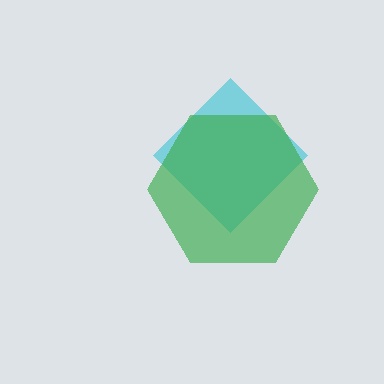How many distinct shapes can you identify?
There are 2 distinct shapes: a cyan diamond, a green hexagon.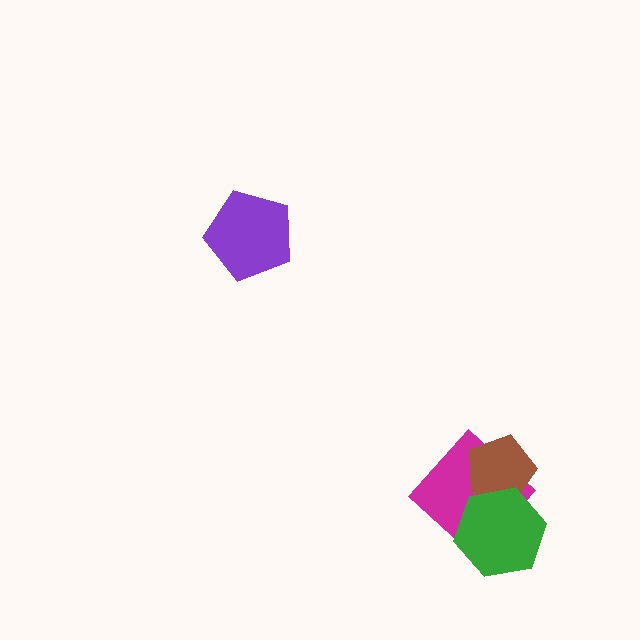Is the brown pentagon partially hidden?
Yes, it is partially covered by another shape.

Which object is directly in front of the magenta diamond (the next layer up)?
The brown pentagon is directly in front of the magenta diamond.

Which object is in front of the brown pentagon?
The green hexagon is in front of the brown pentagon.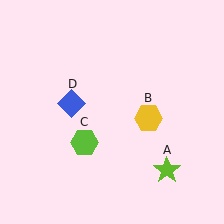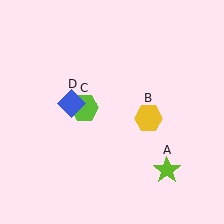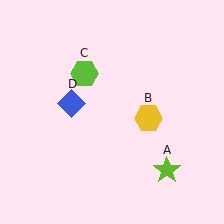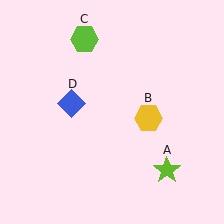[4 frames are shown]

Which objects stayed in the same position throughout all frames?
Lime star (object A) and yellow hexagon (object B) and blue diamond (object D) remained stationary.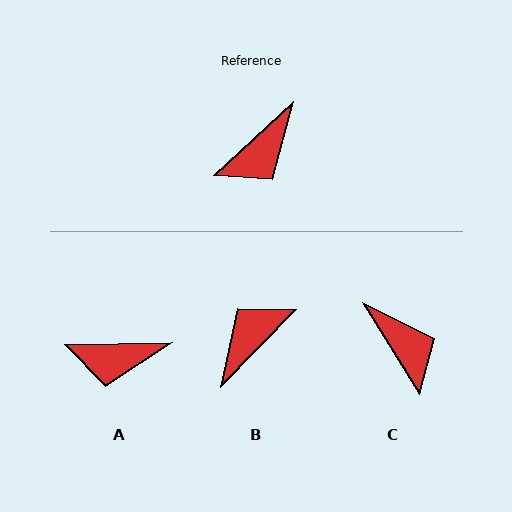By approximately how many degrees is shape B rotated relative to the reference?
Approximately 177 degrees clockwise.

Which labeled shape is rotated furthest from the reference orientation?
B, about 177 degrees away.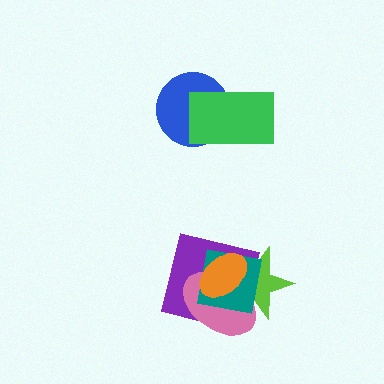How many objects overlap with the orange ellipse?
4 objects overlap with the orange ellipse.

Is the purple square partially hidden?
Yes, it is partially covered by another shape.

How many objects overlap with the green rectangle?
1 object overlaps with the green rectangle.